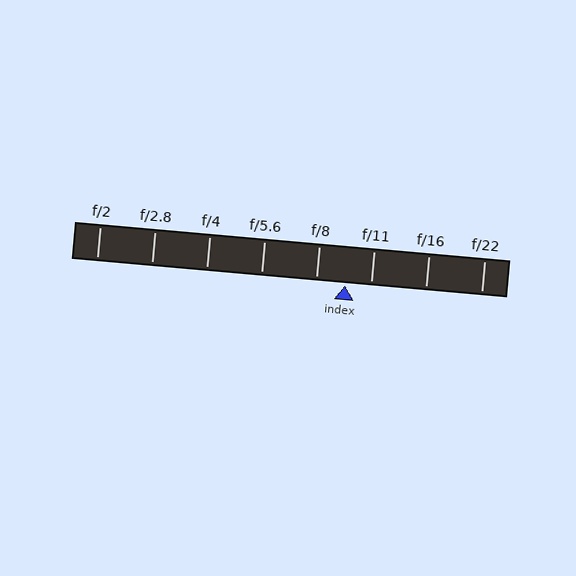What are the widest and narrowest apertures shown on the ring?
The widest aperture shown is f/2 and the narrowest is f/22.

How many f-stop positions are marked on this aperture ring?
There are 8 f-stop positions marked.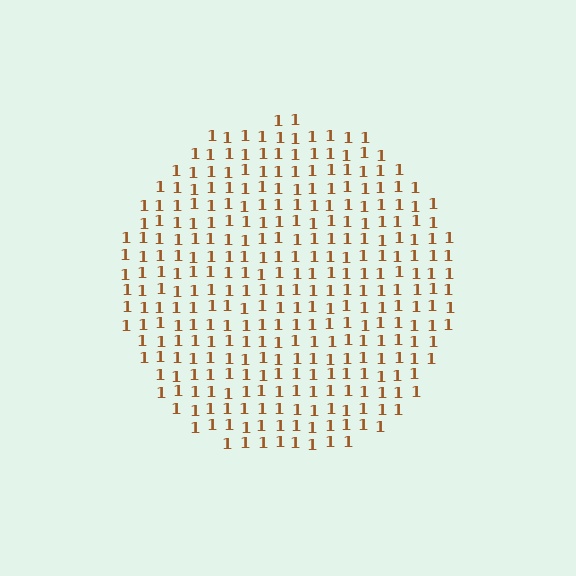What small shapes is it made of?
It is made of small digit 1's.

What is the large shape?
The large shape is a circle.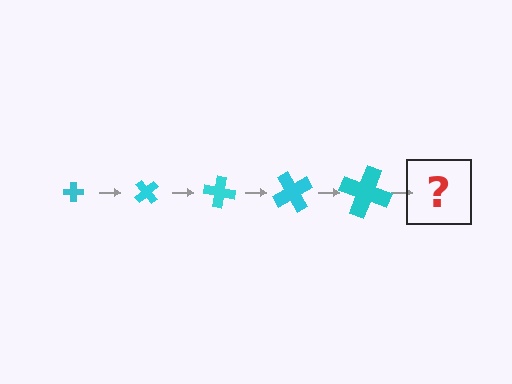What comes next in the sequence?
The next element should be a cross, larger than the previous one and rotated 250 degrees from the start.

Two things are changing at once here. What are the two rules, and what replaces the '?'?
The two rules are that the cross grows larger each step and it rotates 50 degrees each step. The '?' should be a cross, larger than the previous one and rotated 250 degrees from the start.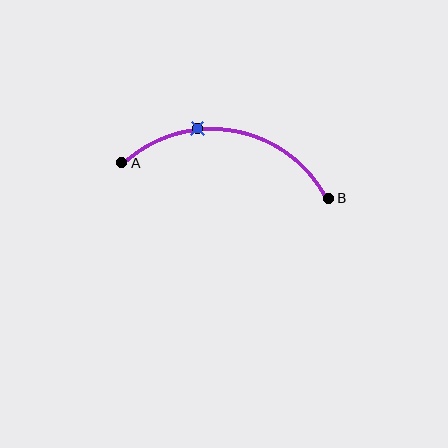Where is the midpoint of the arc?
The arc midpoint is the point on the curve farthest from the straight line joining A and B. It sits above that line.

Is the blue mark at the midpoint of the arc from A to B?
No. The blue mark lies on the arc but is closer to endpoint A. The arc midpoint would be at the point on the curve equidistant along the arc from both A and B.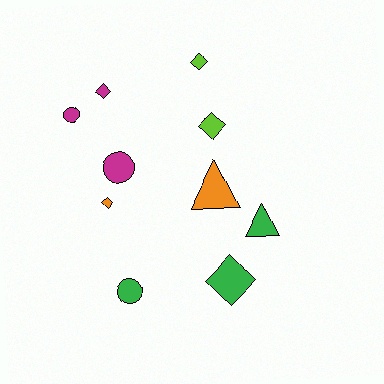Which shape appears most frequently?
Diamond, with 5 objects.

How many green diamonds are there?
There is 1 green diamond.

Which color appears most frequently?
Green, with 3 objects.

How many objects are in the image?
There are 10 objects.